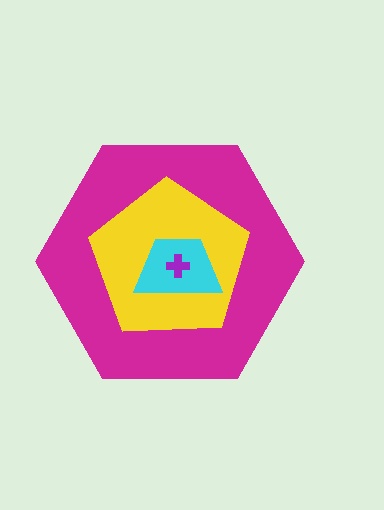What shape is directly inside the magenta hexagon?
The yellow pentagon.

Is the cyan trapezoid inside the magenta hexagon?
Yes.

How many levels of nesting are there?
4.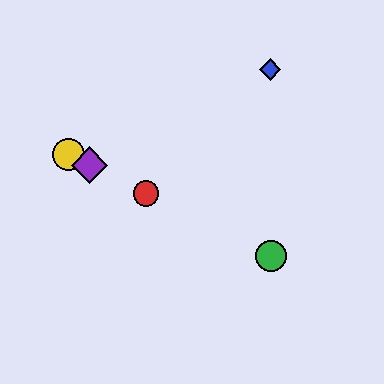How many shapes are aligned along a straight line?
4 shapes (the red circle, the green circle, the yellow circle, the purple diamond) are aligned along a straight line.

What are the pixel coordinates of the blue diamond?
The blue diamond is at (270, 70).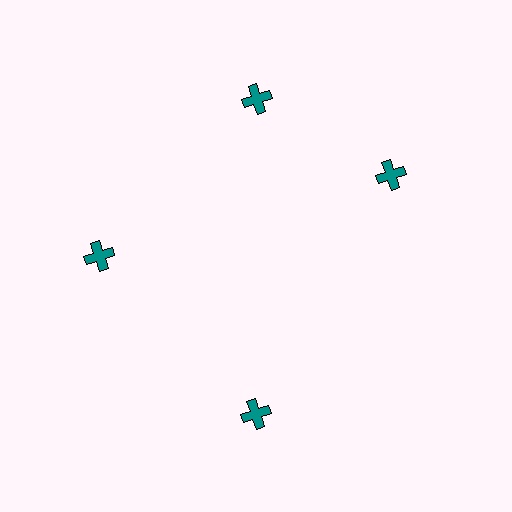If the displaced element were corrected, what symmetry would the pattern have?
It would have 4-fold rotational symmetry — the pattern would map onto itself every 90 degrees.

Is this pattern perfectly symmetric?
No. The 4 teal crosses are arranged in a ring, but one element near the 3 o'clock position is rotated out of alignment along the ring, breaking the 4-fold rotational symmetry.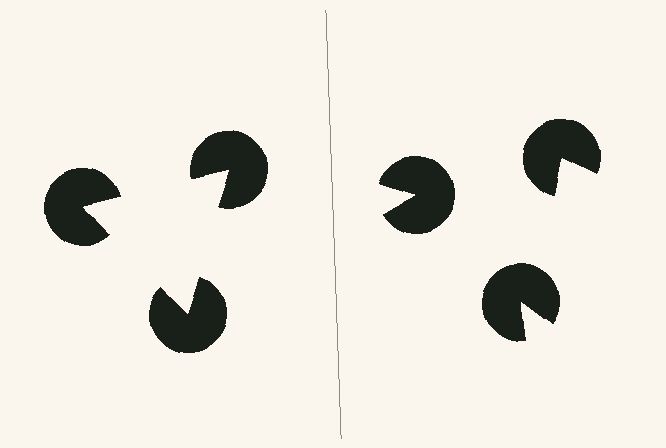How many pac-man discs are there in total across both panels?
6 — 3 on each side.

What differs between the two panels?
The pac-man discs are positioned identically on both sides; only the wedge orientations differ. On the left they align to a triangle; on the right they are misaligned.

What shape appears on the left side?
An illusory triangle.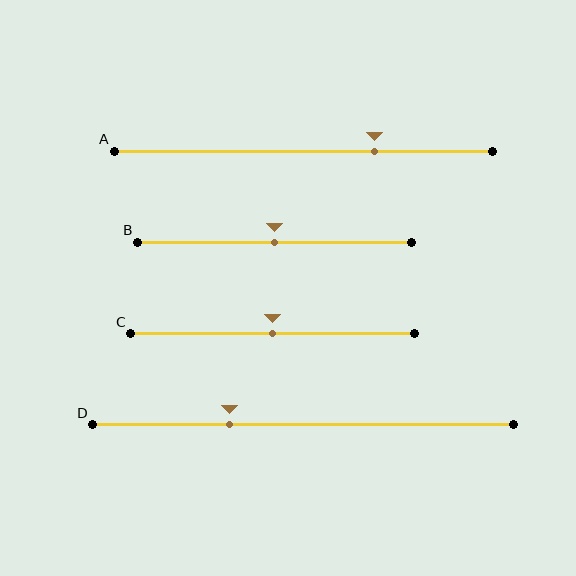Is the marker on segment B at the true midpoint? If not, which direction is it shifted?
Yes, the marker on segment B is at the true midpoint.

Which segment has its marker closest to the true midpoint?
Segment B has its marker closest to the true midpoint.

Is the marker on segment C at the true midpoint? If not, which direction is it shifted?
Yes, the marker on segment C is at the true midpoint.